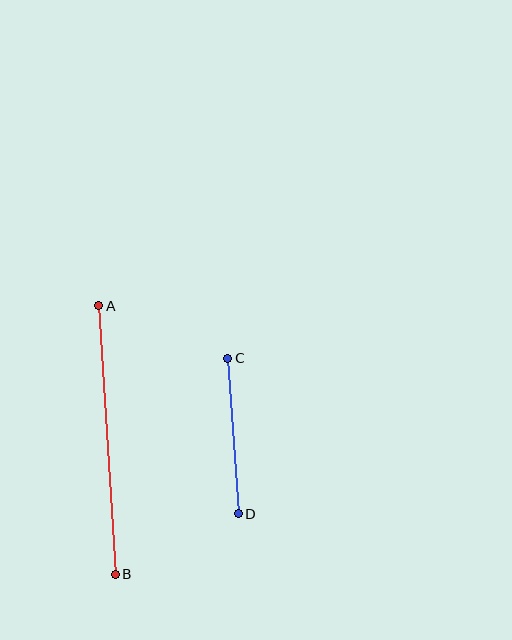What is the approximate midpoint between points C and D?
The midpoint is at approximately (233, 436) pixels.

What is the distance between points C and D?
The distance is approximately 156 pixels.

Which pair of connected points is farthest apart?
Points A and B are farthest apart.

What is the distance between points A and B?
The distance is approximately 269 pixels.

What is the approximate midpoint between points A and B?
The midpoint is at approximately (107, 440) pixels.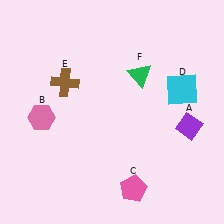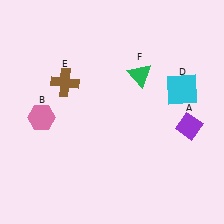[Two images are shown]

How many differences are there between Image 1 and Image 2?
There is 1 difference between the two images.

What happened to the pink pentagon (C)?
The pink pentagon (C) was removed in Image 2. It was in the bottom-right area of Image 1.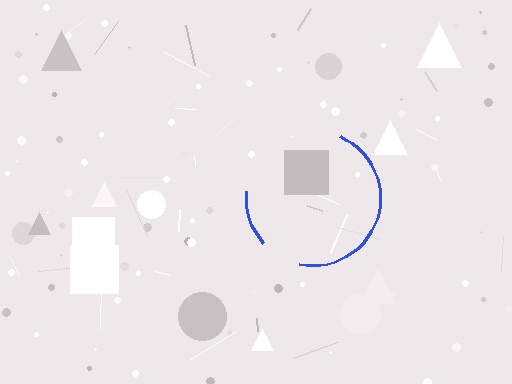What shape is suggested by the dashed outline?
The dashed outline suggests a circle.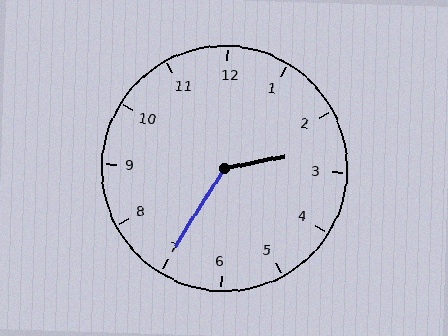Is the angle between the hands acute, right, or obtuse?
It is obtuse.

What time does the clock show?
2:35.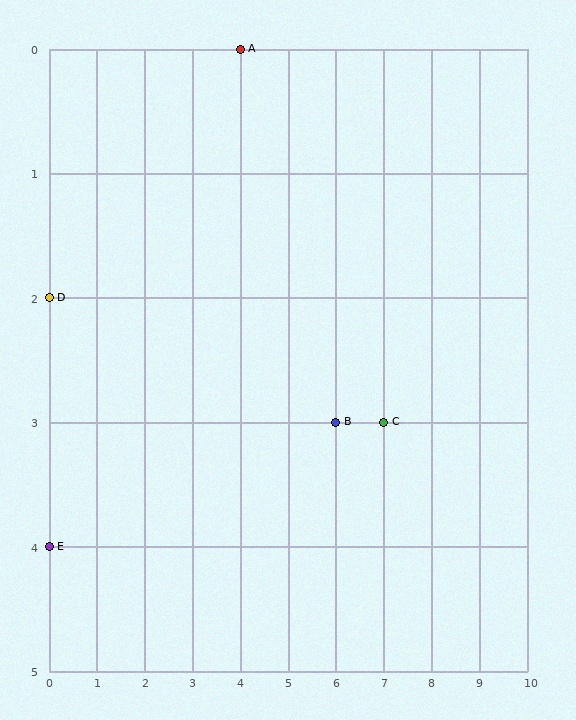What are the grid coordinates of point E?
Point E is at grid coordinates (0, 4).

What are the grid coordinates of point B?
Point B is at grid coordinates (6, 3).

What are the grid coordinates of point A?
Point A is at grid coordinates (4, 0).